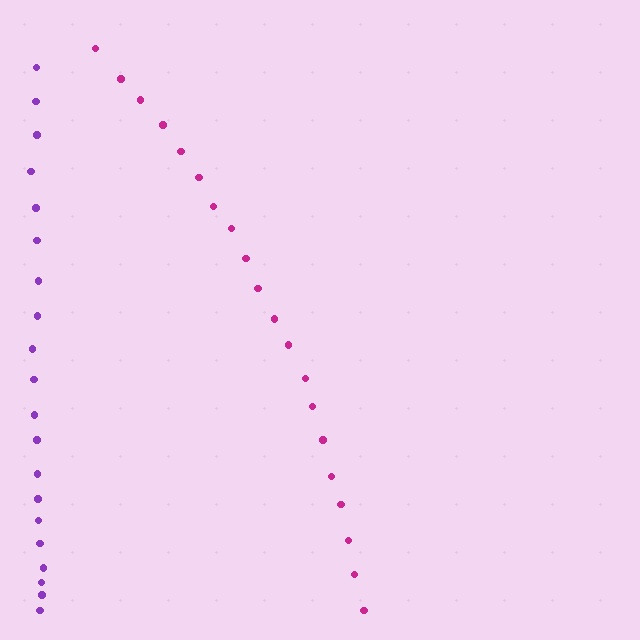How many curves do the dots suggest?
There are 2 distinct paths.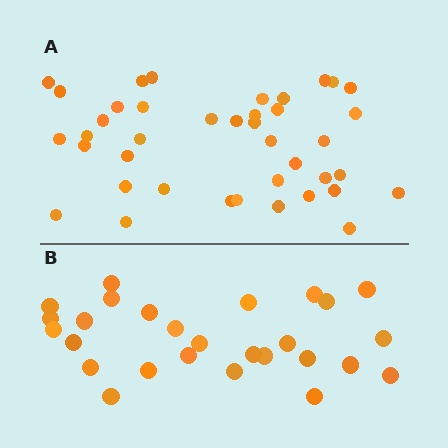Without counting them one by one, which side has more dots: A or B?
Region A (the top region) has more dots.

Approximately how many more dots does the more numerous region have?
Region A has approximately 15 more dots than region B.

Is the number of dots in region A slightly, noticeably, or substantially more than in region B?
Region A has substantially more. The ratio is roughly 1.5 to 1.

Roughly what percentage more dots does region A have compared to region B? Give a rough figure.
About 50% more.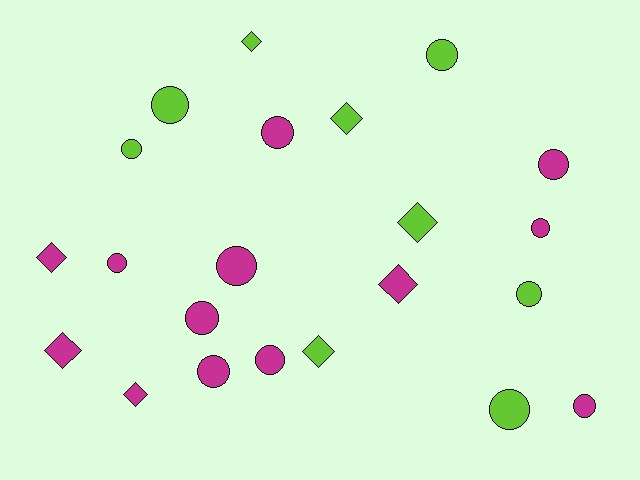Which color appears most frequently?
Magenta, with 13 objects.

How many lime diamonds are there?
There are 4 lime diamonds.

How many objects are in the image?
There are 22 objects.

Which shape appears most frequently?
Circle, with 14 objects.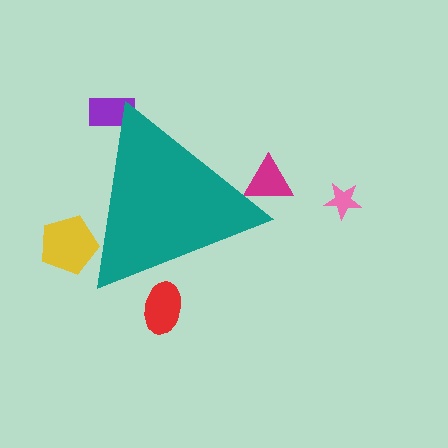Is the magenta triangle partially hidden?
Yes, the magenta triangle is partially hidden behind the teal triangle.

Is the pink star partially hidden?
No, the pink star is fully visible.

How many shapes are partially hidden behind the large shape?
4 shapes are partially hidden.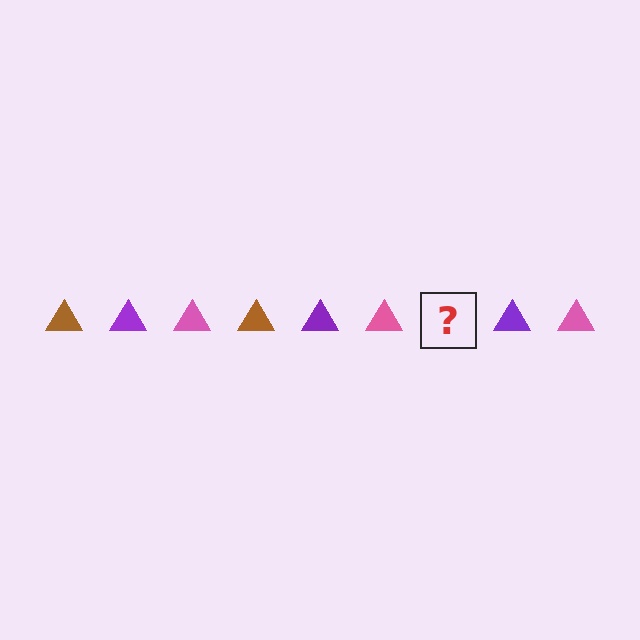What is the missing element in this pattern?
The missing element is a brown triangle.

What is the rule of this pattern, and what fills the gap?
The rule is that the pattern cycles through brown, purple, pink triangles. The gap should be filled with a brown triangle.